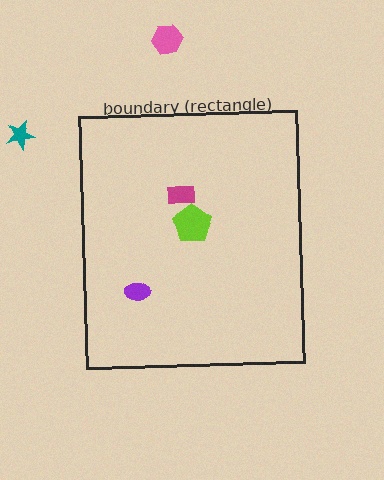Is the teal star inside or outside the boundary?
Outside.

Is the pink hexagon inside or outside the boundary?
Outside.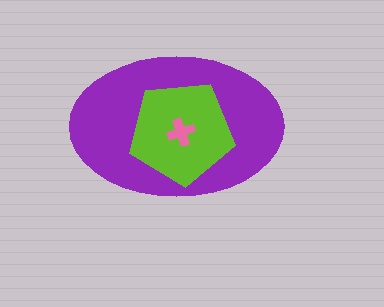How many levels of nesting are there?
3.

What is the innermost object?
The pink cross.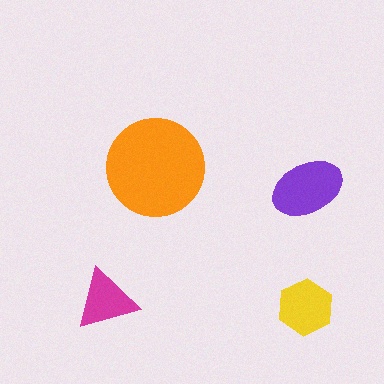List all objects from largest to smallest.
The orange circle, the purple ellipse, the yellow hexagon, the magenta triangle.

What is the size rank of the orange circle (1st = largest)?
1st.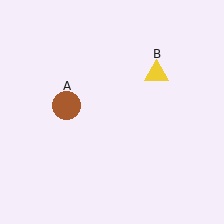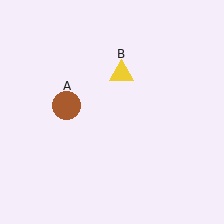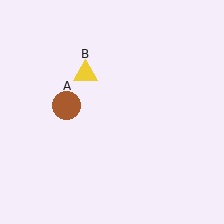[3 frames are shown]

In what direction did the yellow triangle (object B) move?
The yellow triangle (object B) moved left.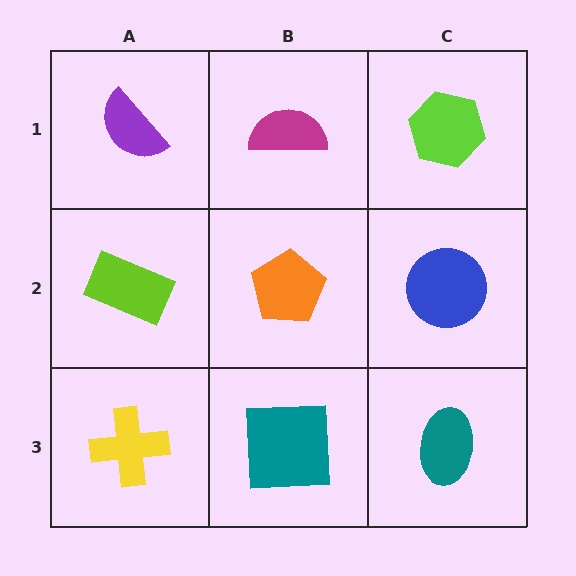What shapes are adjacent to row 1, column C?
A blue circle (row 2, column C), a magenta semicircle (row 1, column B).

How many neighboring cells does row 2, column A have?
3.